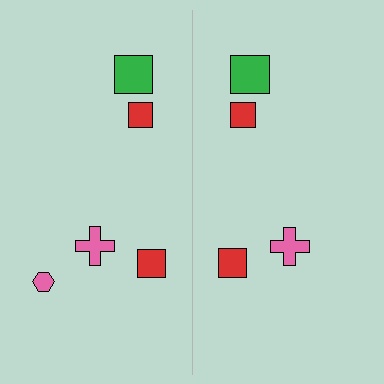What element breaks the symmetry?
A pink hexagon is missing from the right side.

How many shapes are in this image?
There are 9 shapes in this image.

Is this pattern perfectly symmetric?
No, the pattern is not perfectly symmetric. A pink hexagon is missing from the right side.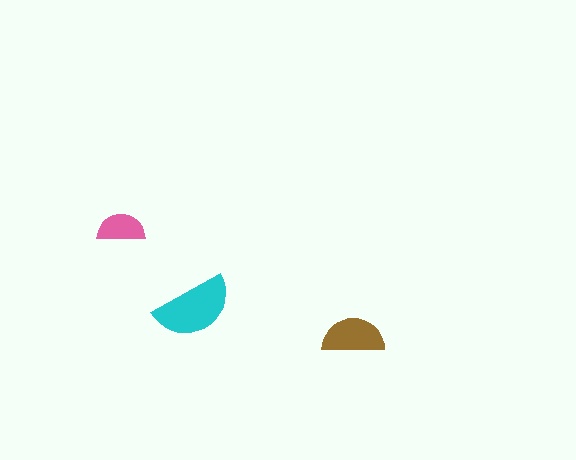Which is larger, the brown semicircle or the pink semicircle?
The brown one.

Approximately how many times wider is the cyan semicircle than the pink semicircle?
About 1.5 times wider.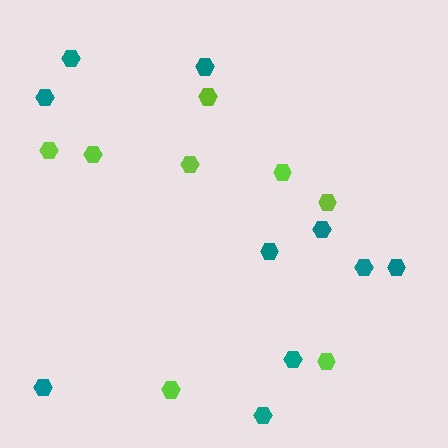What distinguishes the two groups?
There are 2 groups: one group of lime hexagons (8) and one group of teal hexagons (10).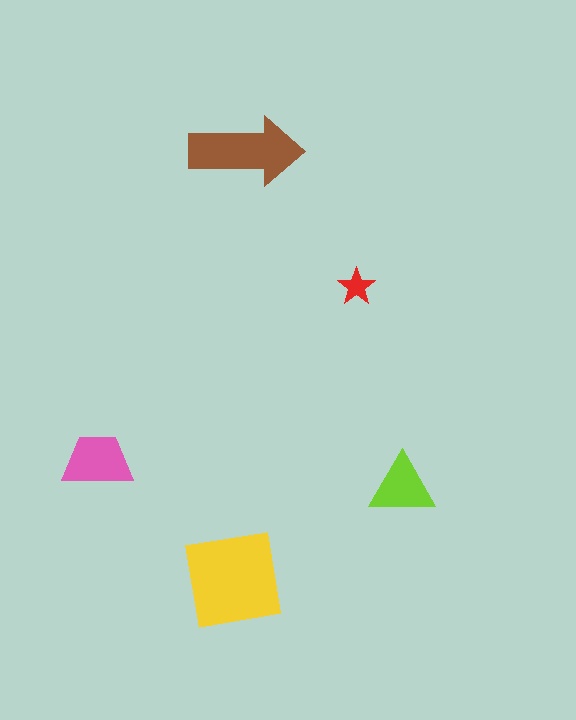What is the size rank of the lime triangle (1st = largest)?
4th.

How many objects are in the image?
There are 5 objects in the image.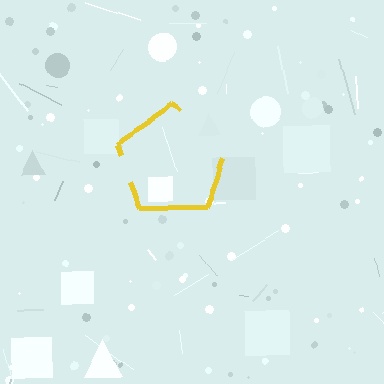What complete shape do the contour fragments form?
The contour fragments form a pentagon.